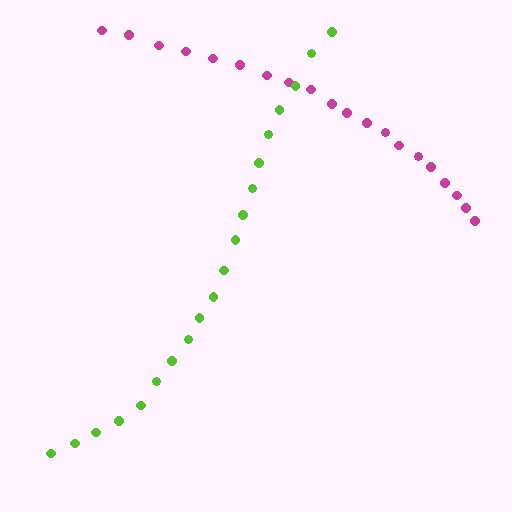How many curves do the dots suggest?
There are 2 distinct paths.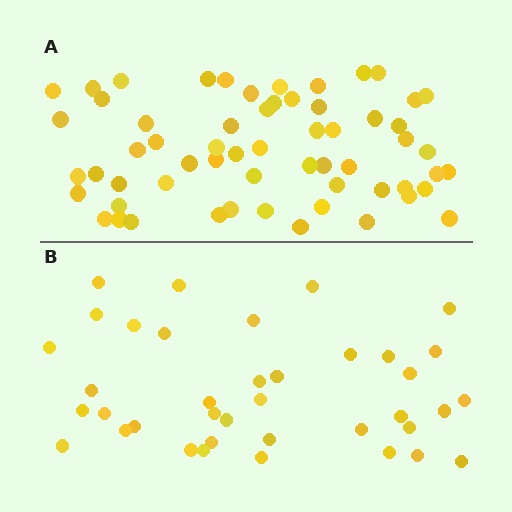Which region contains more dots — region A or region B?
Region A (the top region) has more dots.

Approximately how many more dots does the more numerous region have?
Region A has approximately 20 more dots than region B.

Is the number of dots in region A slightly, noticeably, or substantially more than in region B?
Region A has substantially more. The ratio is roughly 1.6 to 1.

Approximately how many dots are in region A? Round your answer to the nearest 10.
About 60 dots.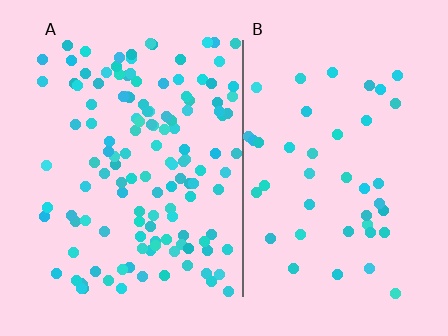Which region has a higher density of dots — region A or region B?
A (the left).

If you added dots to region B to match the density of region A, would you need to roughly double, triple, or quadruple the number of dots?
Approximately triple.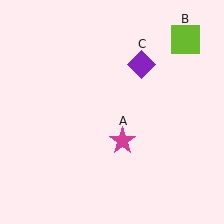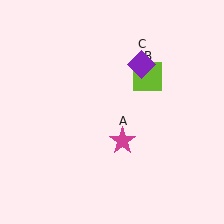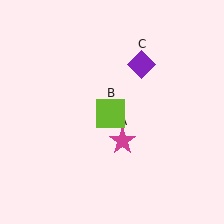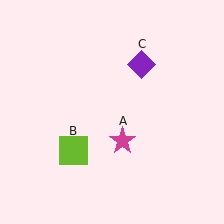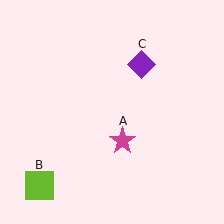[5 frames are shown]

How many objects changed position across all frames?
1 object changed position: lime square (object B).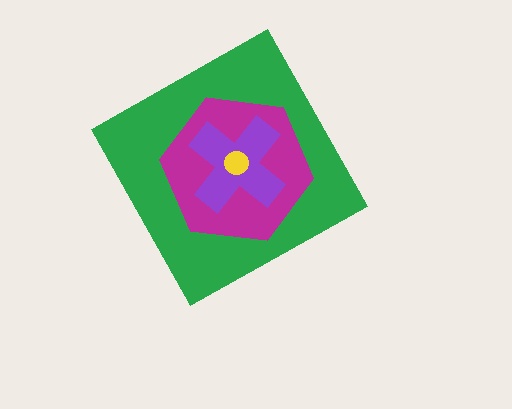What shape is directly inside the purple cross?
The yellow circle.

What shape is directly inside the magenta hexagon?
The purple cross.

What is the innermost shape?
The yellow circle.